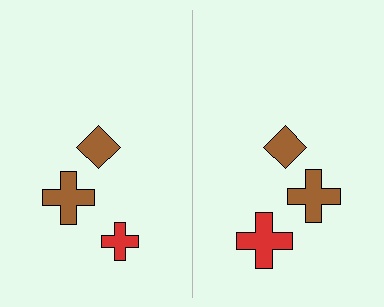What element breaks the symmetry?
The red cross on the right side has a different size than its mirror counterpart.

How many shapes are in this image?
There are 6 shapes in this image.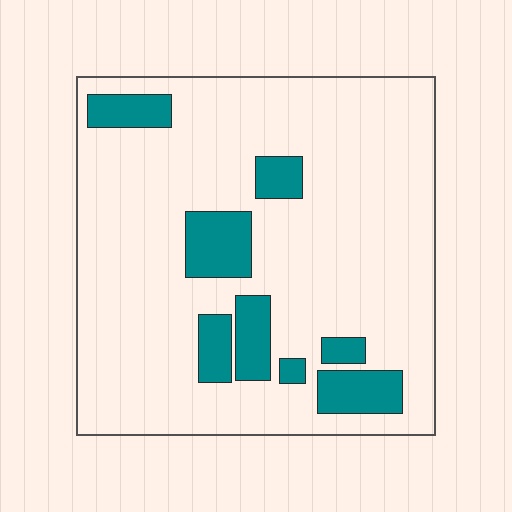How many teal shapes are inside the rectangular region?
8.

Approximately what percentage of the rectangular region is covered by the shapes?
Approximately 15%.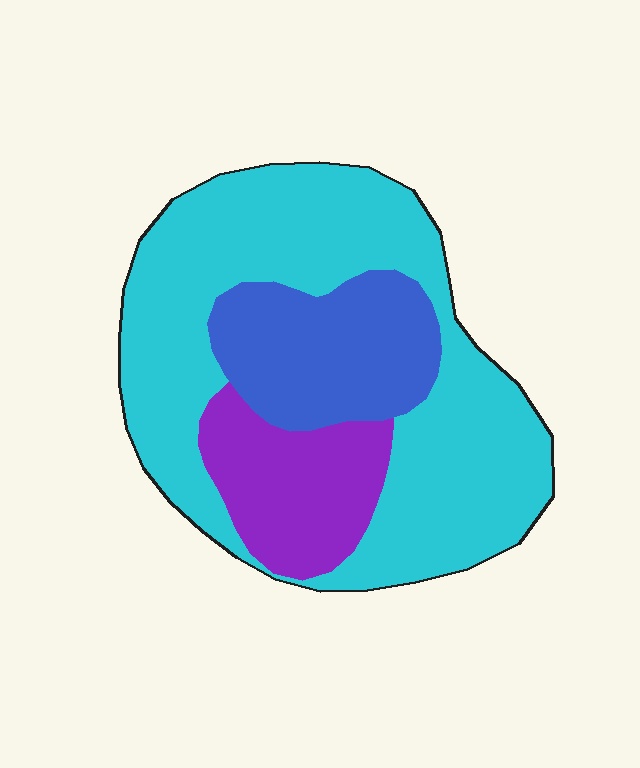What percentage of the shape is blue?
Blue takes up about one fifth (1/5) of the shape.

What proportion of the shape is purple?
Purple takes up about one sixth (1/6) of the shape.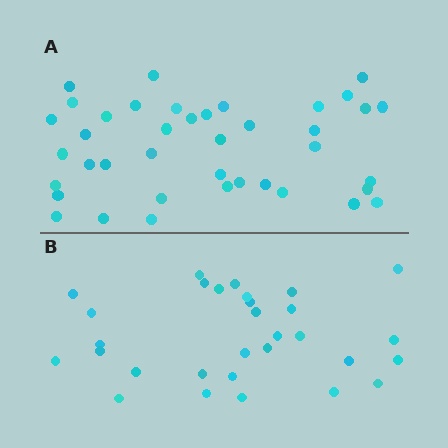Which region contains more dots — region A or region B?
Region A (the top region) has more dots.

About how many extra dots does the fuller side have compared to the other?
Region A has roughly 10 or so more dots than region B.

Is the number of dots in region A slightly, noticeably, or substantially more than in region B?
Region A has noticeably more, but not dramatically so. The ratio is roughly 1.3 to 1.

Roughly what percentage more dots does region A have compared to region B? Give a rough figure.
About 35% more.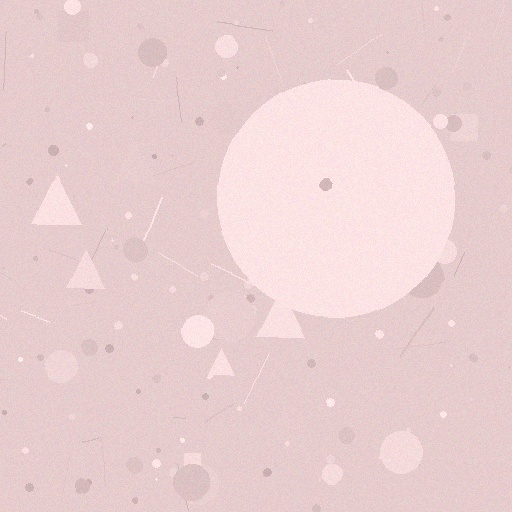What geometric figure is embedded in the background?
A circle is embedded in the background.